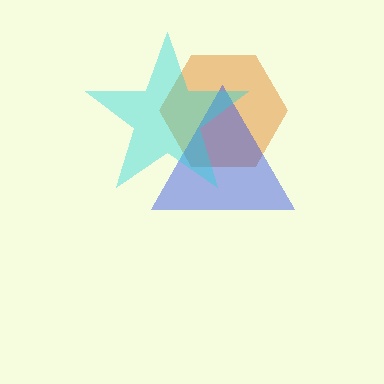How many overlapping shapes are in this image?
There are 3 overlapping shapes in the image.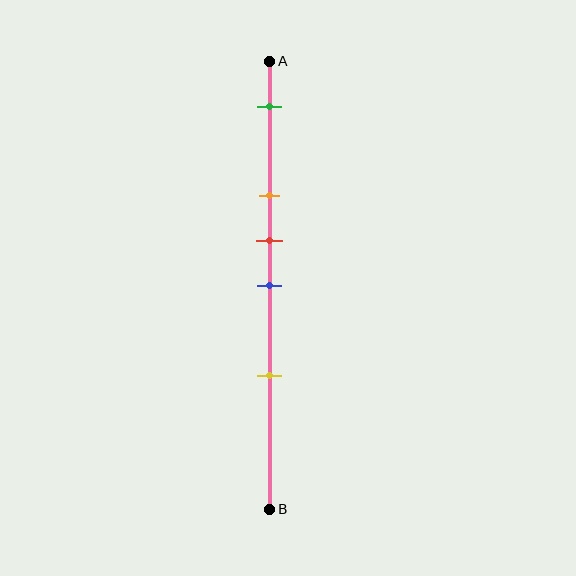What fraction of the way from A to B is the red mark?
The red mark is approximately 40% (0.4) of the way from A to B.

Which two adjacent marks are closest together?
The red and blue marks are the closest adjacent pair.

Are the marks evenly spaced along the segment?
No, the marks are not evenly spaced.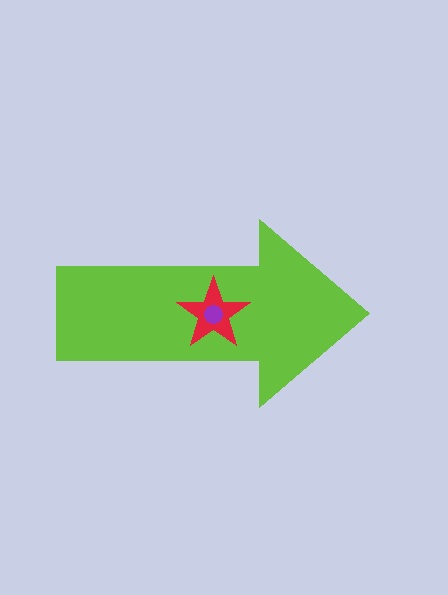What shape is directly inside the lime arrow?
The red star.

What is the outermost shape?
The lime arrow.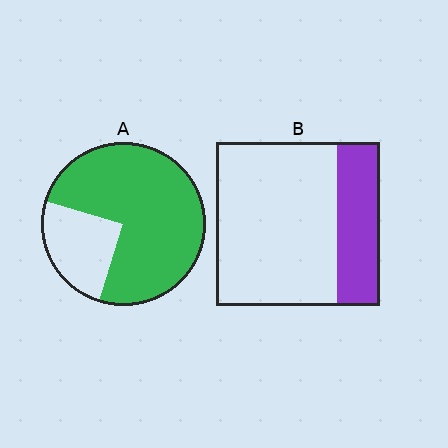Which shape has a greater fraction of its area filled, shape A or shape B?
Shape A.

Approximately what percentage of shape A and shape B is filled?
A is approximately 75% and B is approximately 25%.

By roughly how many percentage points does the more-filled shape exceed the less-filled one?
By roughly 50 percentage points (A over B).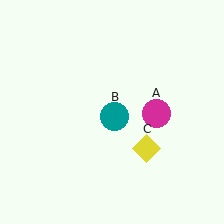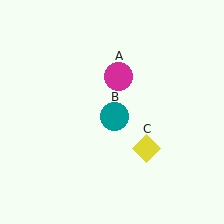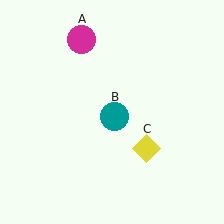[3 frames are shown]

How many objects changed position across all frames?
1 object changed position: magenta circle (object A).